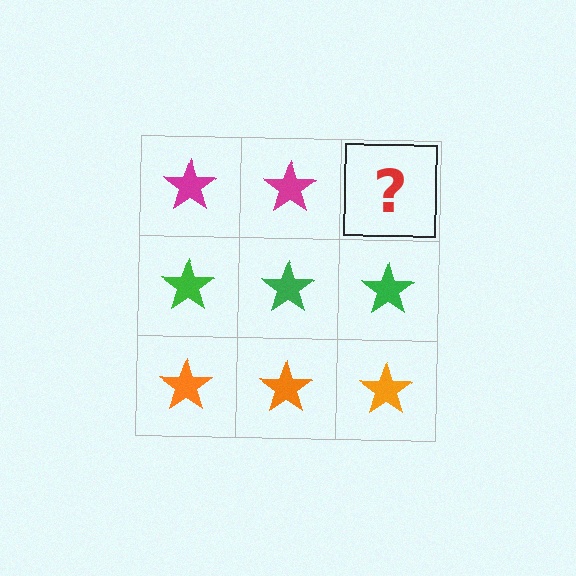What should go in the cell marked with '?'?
The missing cell should contain a magenta star.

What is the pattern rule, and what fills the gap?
The rule is that each row has a consistent color. The gap should be filled with a magenta star.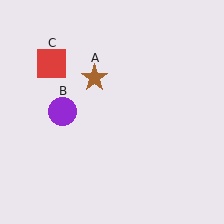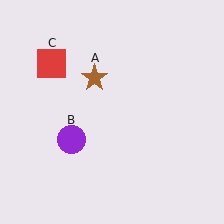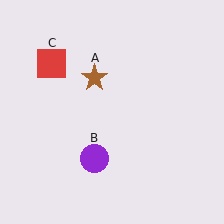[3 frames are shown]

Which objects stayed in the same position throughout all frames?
Brown star (object A) and red square (object C) remained stationary.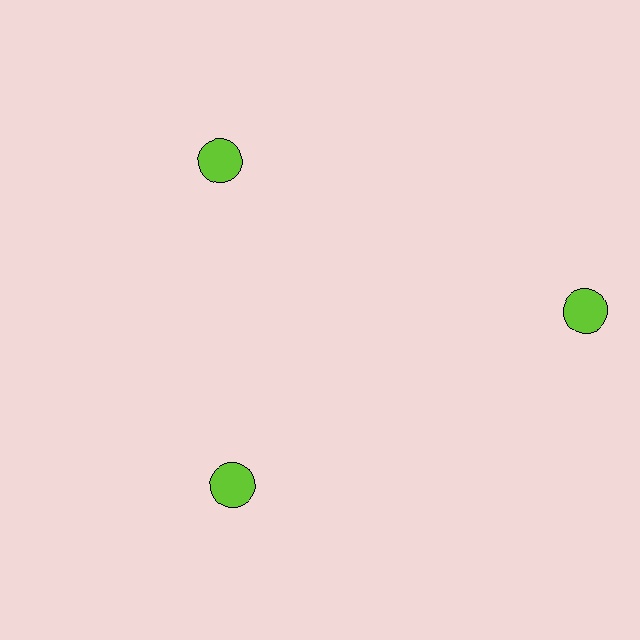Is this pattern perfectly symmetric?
No. The 3 lime circles are arranged in a ring, but one element near the 3 o'clock position is pushed outward from the center, breaking the 3-fold rotational symmetry.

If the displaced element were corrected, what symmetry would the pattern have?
It would have 3-fold rotational symmetry — the pattern would map onto itself every 120 degrees.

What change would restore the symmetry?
The symmetry would be restored by moving it inward, back onto the ring so that all 3 circles sit at equal angles and equal distance from the center.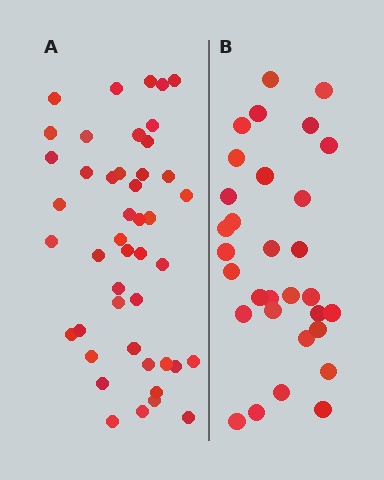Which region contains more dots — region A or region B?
Region A (the left region) has more dots.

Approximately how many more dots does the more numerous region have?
Region A has approximately 15 more dots than region B.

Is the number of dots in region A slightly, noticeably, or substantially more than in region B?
Region A has substantially more. The ratio is roughly 1.5 to 1.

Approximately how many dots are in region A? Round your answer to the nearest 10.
About 40 dots. (The exact count is 45, which rounds to 40.)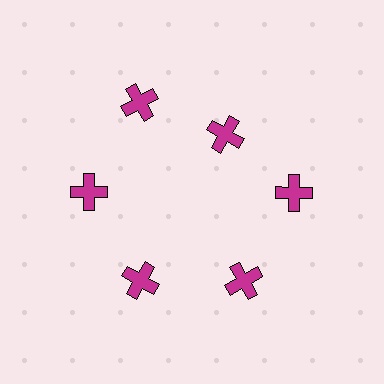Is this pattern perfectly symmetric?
No. The 6 magenta crosses are arranged in a ring, but one element near the 1 o'clock position is pulled inward toward the center, breaking the 6-fold rotational symmetry.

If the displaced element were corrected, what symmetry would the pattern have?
It would have 6-fold rotational symmetry — the pattern would map onto itself every 60 degrees.